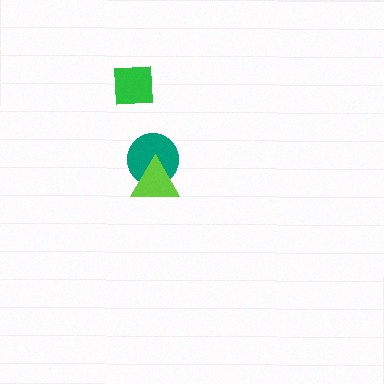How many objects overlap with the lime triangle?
1 object overlaps with the lime triangle.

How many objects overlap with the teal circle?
1 object overlaps with the teal circle.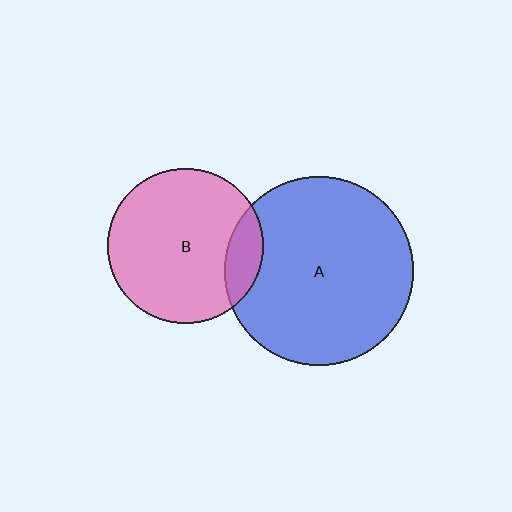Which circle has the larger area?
Circle A (blue).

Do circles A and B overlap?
Yes.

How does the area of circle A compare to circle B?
Approximately 1.5 times.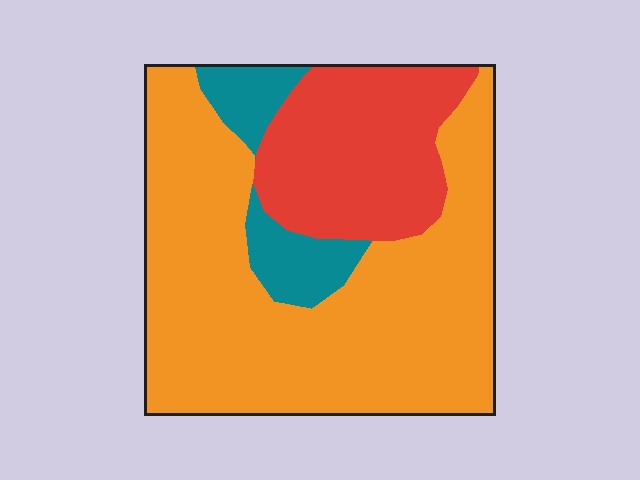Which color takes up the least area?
Teal, at roughly 10%.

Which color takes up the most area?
Orange, at roughly 65%.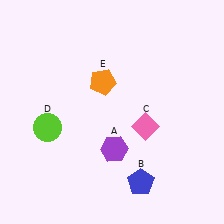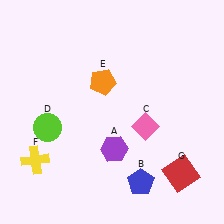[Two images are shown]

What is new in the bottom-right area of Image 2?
A red square (G) was added in the bottom-right area of Image 2.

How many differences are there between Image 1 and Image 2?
There are 2 differences between the two images.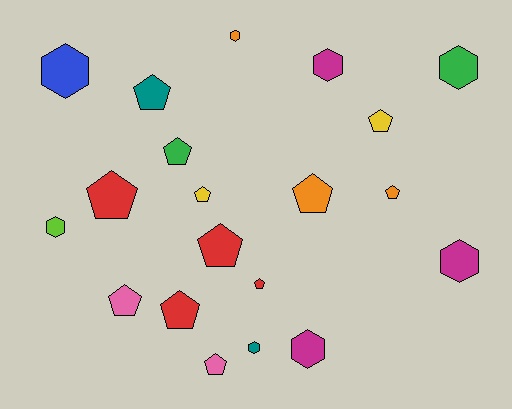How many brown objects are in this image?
There are no brown objects.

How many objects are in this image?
There are 20 objects.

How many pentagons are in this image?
There are 12 pentagons.